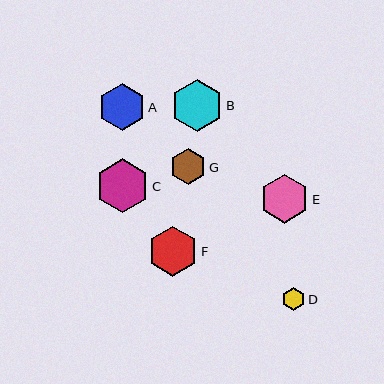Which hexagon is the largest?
Hexagon C is the largest with a size of approximately 53 pixels.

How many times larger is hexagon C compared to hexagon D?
Hexagon C is approximately 2.3 times the size of hexagon D.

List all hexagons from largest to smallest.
From largest to smallest: C, B, F, E, A, G, D.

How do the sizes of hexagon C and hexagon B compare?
Hexagon C and hexagon B are approximately the same size.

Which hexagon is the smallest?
Hexagon D is the smallest with a size of approximately 23 pixels.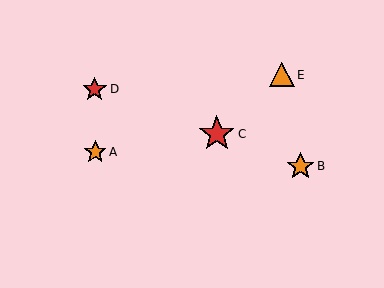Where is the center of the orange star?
The center of the orange star is at (95, 152).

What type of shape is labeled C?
Shape C is a red star.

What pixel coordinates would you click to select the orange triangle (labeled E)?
Click at (282, 75) to select the orange triangle E.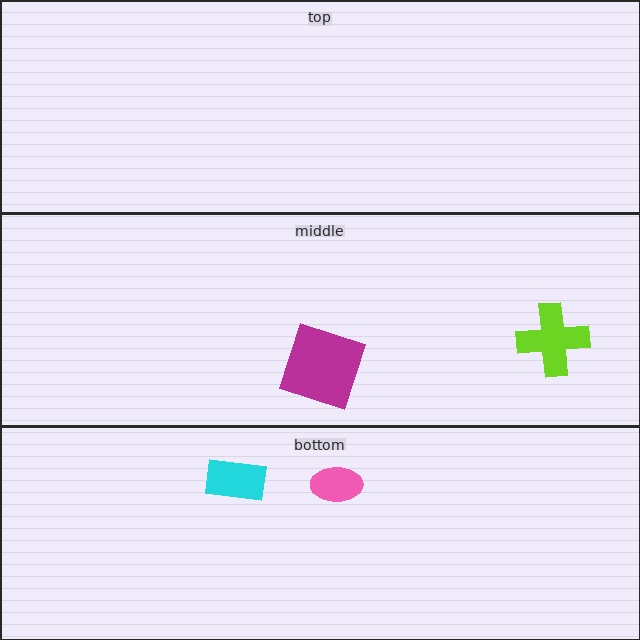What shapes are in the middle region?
The lime cross, the magenta square.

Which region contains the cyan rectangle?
The bottom region.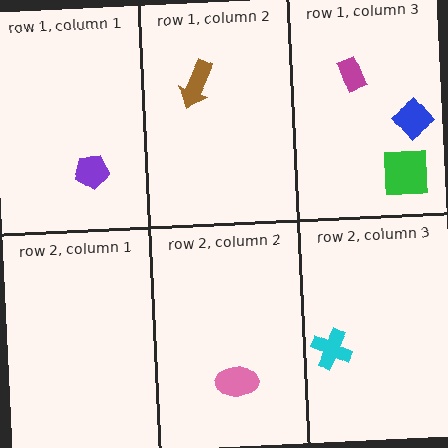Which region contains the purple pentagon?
The row 1, column 1 region.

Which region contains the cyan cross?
The row 2, column 3 region.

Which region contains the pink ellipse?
The row 2, column 2 region.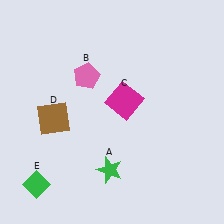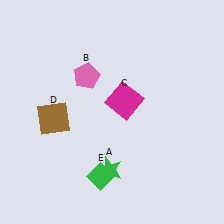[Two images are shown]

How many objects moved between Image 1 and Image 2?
1 object moved between the two images.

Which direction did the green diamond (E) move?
The green diamond (E) moved right.